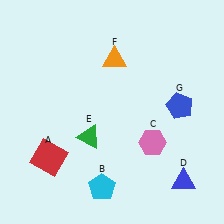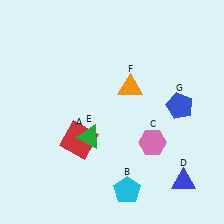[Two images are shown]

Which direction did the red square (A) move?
The red square (A) moved right.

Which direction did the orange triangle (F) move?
The orange triangle (F) moved down.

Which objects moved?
The objects that moved are: the red square (A), the cyan pentagon (B), the orange triangle (F).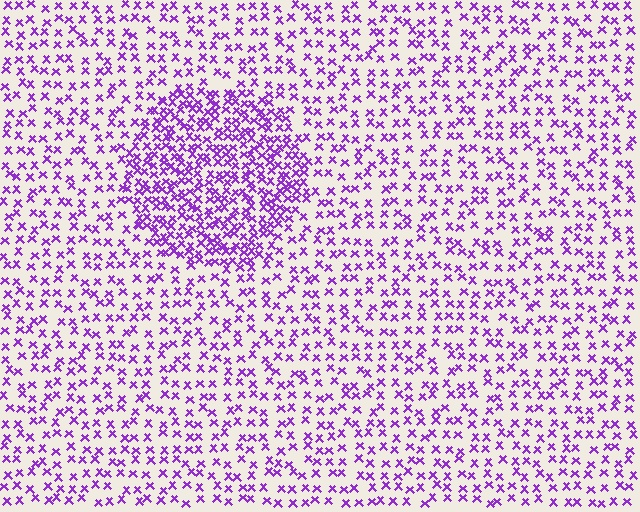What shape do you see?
I see a circle.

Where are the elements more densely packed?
The elements are more densely packed inside the circle boundary.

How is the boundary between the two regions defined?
The boundary is defined by a change in element density (approximately 2.1x ratio). All elements are the same color, size, and shape.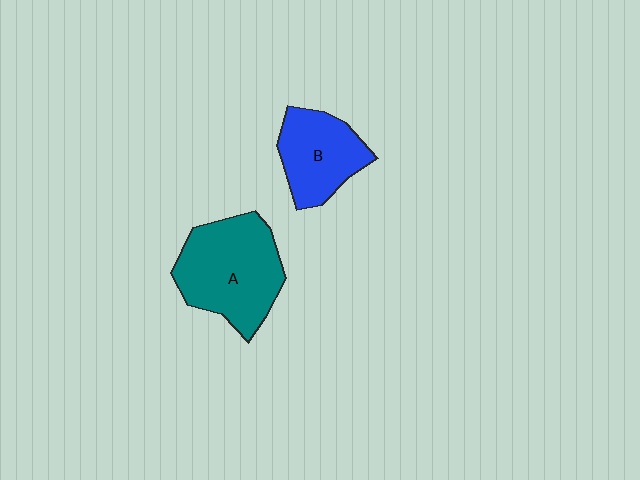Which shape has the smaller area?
Shape B (blue).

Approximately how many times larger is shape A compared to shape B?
Approximately 1.5 times.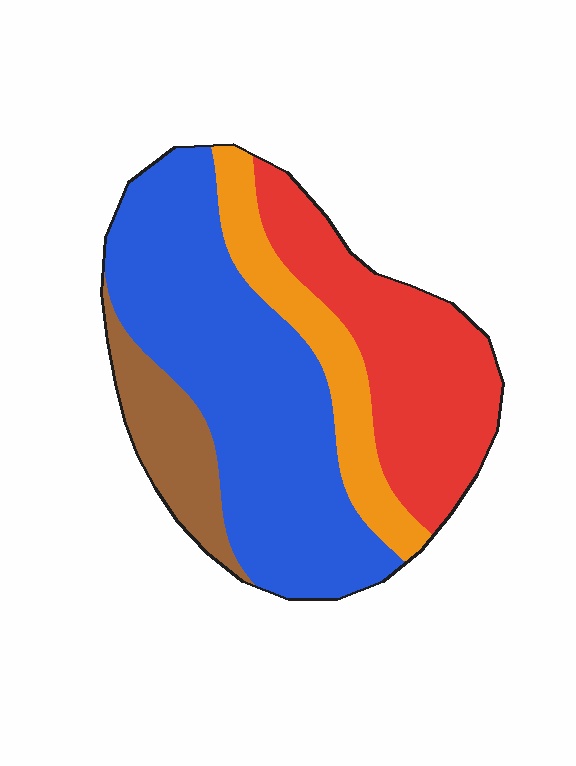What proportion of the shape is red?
Red takes up about one quarter (1/4) of the shape.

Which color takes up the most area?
Blue, at roughly 45%.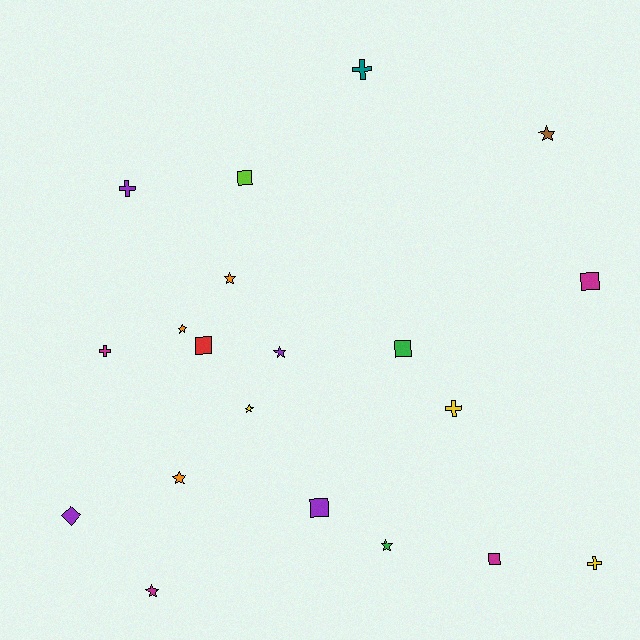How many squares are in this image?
There are 6 squares.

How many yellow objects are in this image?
There are 3 yellow objects.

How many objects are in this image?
There are 20 objects.